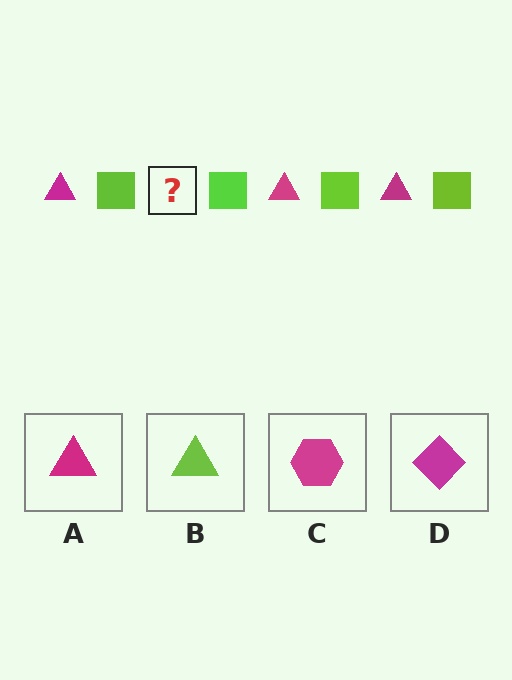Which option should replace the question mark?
Option A.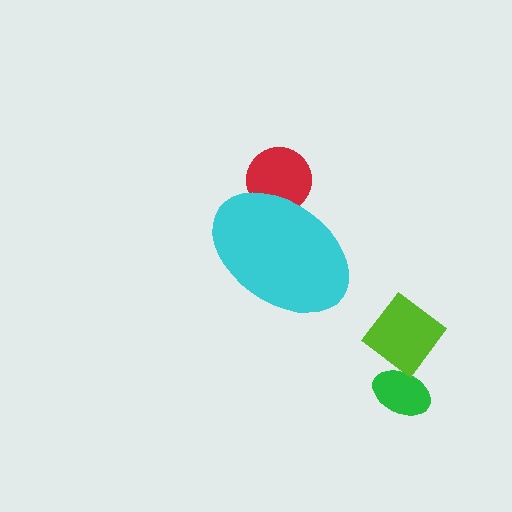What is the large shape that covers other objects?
A cyan ellipse.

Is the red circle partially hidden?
Yes, the red circle is partially hidden behind the cyan ellipse.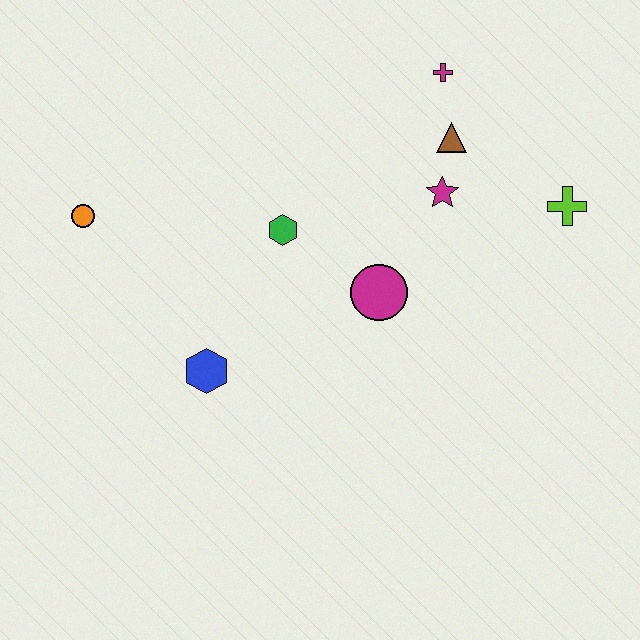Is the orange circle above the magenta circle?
Yes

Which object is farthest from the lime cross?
The orange circle is farthest from the lime cross.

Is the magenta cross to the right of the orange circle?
Yes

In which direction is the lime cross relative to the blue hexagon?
The lime cross is to the right of the blue hexagon.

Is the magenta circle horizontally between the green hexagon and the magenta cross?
Yes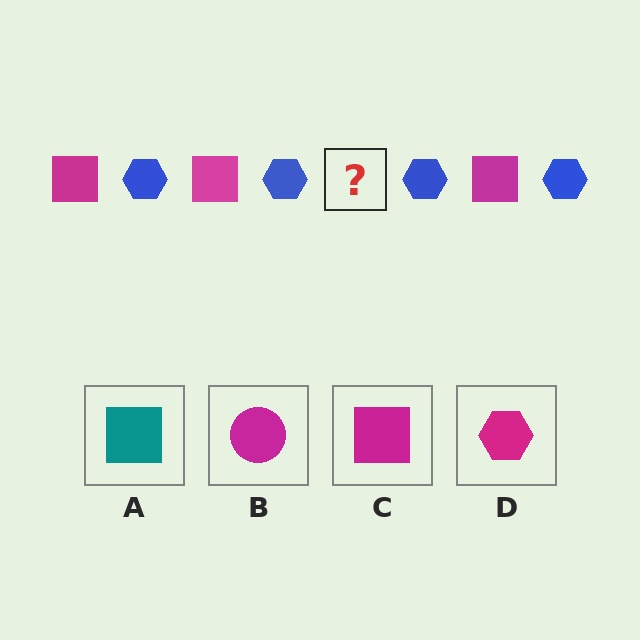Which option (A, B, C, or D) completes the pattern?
C.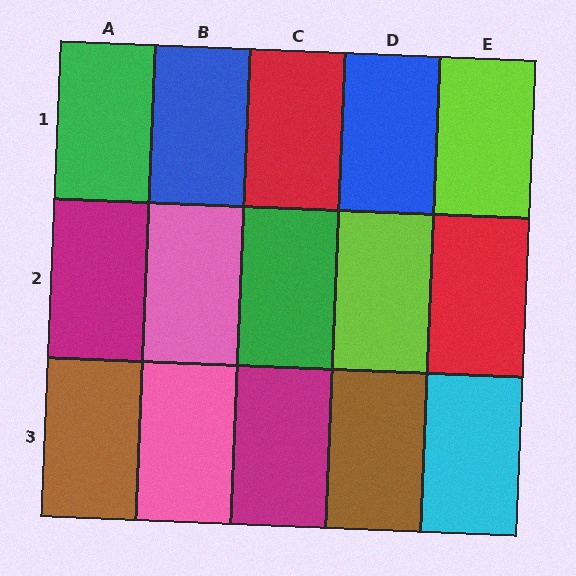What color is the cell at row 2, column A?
Magenta.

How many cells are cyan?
1 cell is cyan.